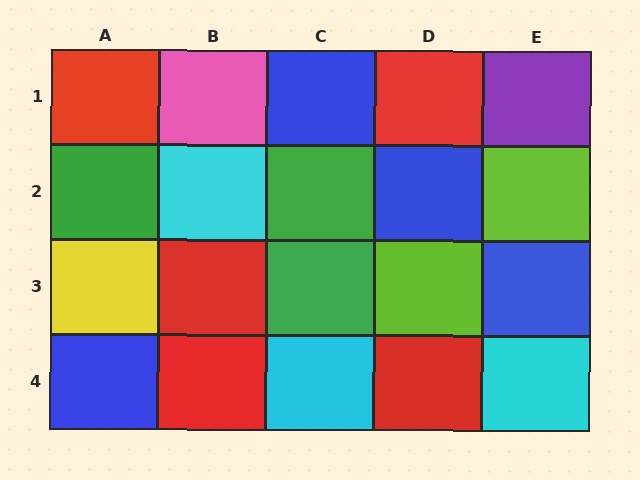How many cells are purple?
1 cell is purple.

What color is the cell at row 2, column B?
Cyan.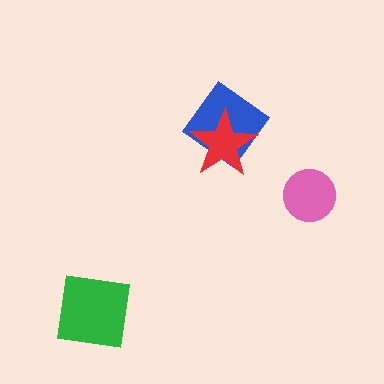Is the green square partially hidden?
No, no other shape covers it.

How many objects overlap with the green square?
0 objects overlap with the green square.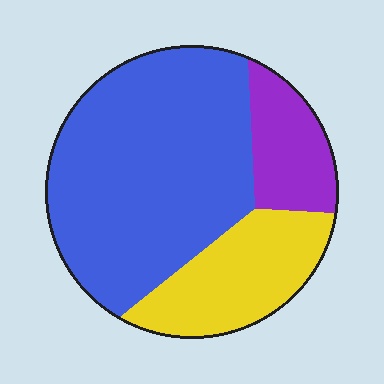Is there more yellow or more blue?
Blue.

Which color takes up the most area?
Blue, at roughly 60%.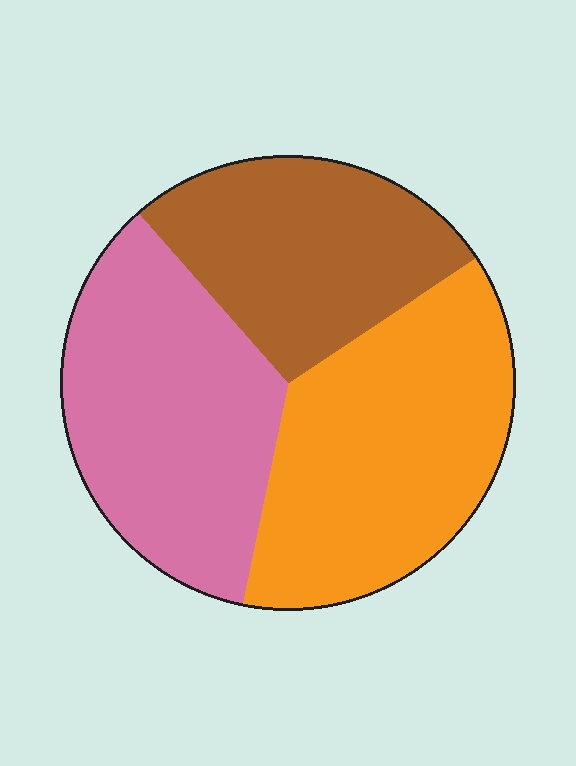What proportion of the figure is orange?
Orange takes up between a quarter and a half of the figure.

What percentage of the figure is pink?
Pink covers about 35% of the figure.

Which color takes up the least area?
Brown, at roughly 25%.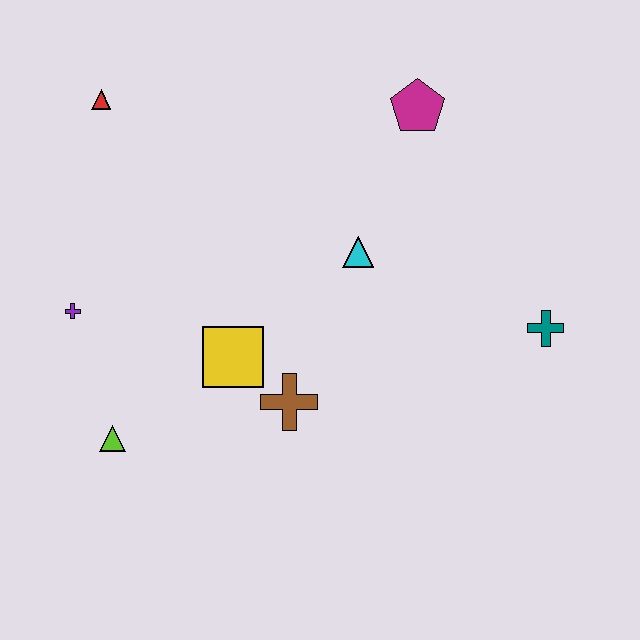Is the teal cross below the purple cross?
Yes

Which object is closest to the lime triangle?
The purple cross is closest to the lime triangle.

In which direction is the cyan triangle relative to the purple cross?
The cyan triangle is to the right of the purple cross.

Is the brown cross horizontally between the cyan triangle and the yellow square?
Yes